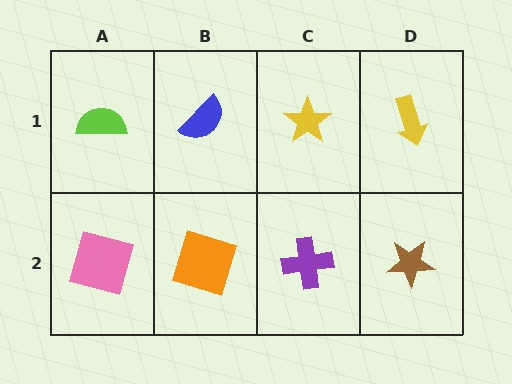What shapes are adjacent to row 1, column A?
A pink square (row 2, column A), a blue semicircle (row 1, column B).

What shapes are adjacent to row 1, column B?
An orange square (row 2, column B), a lime semicircle (row 1, column A), a yellow star (row 1, column C).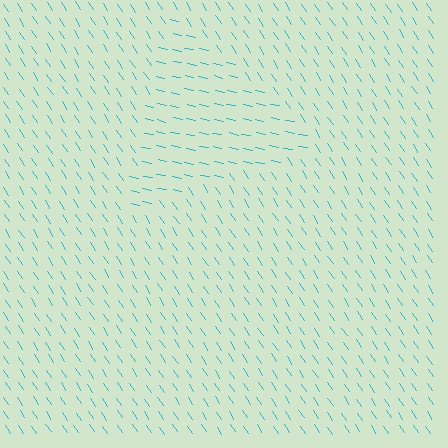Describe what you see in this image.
The image is filled with small cyan line segments. A triangle region in the image has lines oriented differently from the surrounding lines, creating a visible texture boundary.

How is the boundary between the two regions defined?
The boundary is defined purely by a change in line orientation (approximately 45 degrees difference). All lines are the same color and thickness.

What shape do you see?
I see a triangle.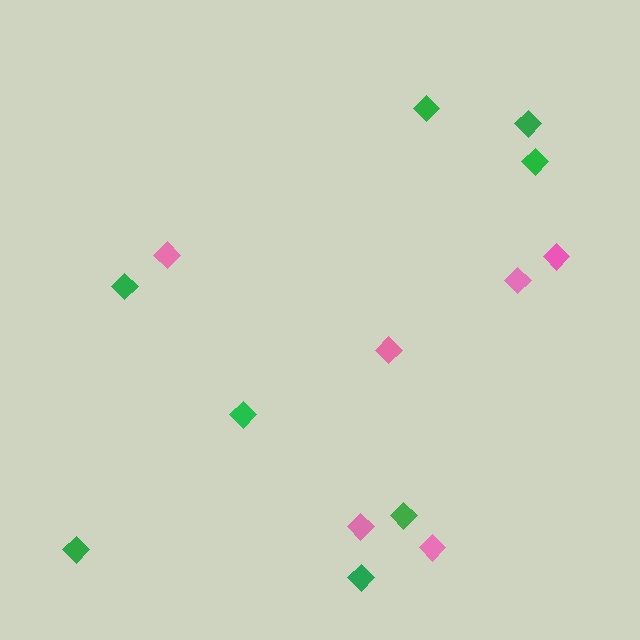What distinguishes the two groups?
There are 2 groups: one group of green diamonds (8) and one group of pink diamonds (6).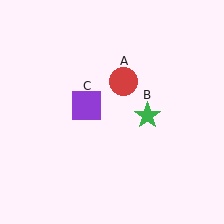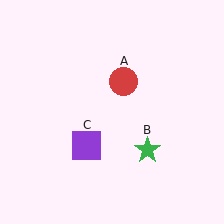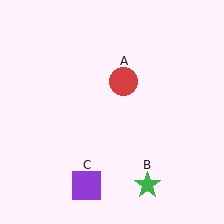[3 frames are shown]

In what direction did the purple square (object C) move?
The purple square (object C) moved down.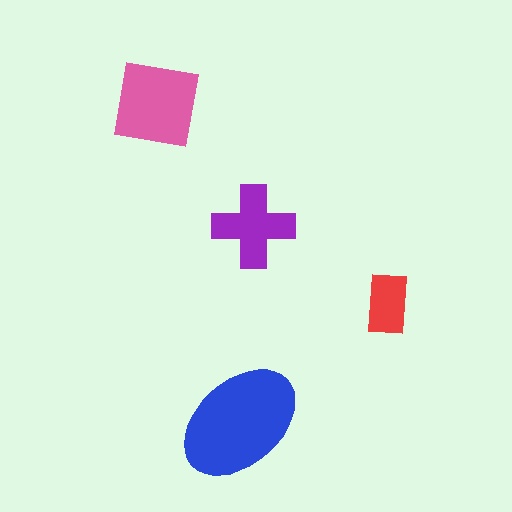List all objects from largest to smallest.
The blue ellipse, the pink square, the purple cross, the red rectangle.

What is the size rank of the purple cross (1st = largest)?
3rd.